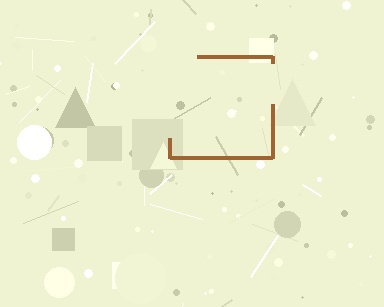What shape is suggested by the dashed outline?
The dashed outline suggests a square.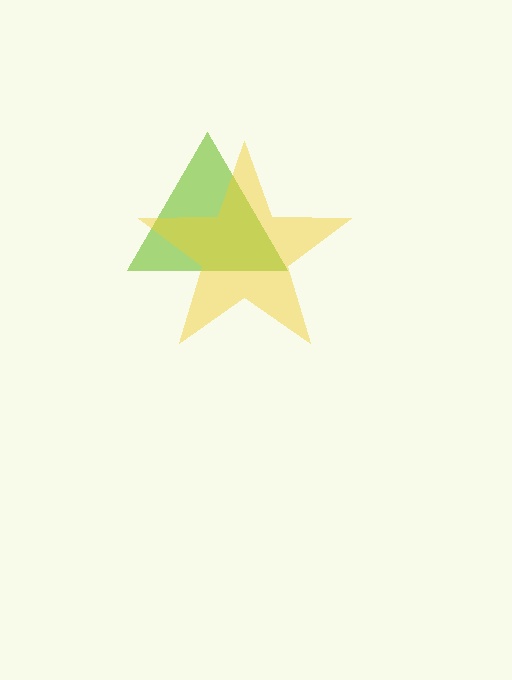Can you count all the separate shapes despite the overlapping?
Yes, there are 2 separate shapes.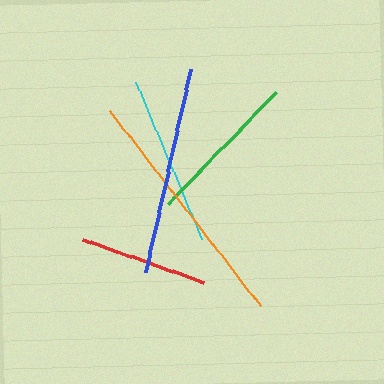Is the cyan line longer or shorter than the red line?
The cyan line is longer than the red line.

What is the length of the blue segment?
The blue segment is approximately 208 pixels long.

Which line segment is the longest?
The orange line is the longest at approximately 247 pixels.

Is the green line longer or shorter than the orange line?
The orange line is longer than the green line.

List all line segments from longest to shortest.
From longest to shortest: orange, blue, cyan, green, red.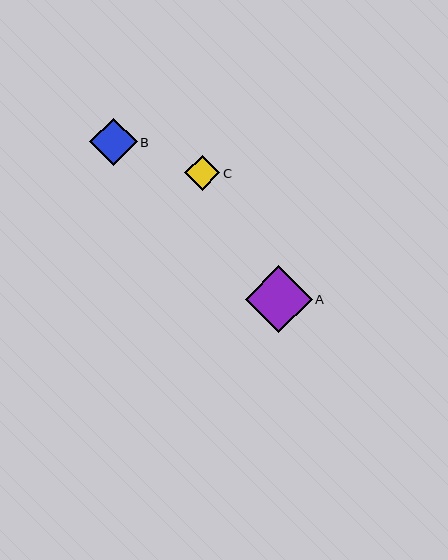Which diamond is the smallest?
Diamond C is the smallest with a size of approximately 35 pixels.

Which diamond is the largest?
Diamond A is the largest with a size of approximately 67 pixels.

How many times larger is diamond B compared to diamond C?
Diamond B is approximately 1.4 times the size of diamond C.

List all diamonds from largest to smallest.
From largest to smallest: A, B, C.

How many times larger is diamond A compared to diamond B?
Diamond A is approximately 1.4 times the size of diamond B.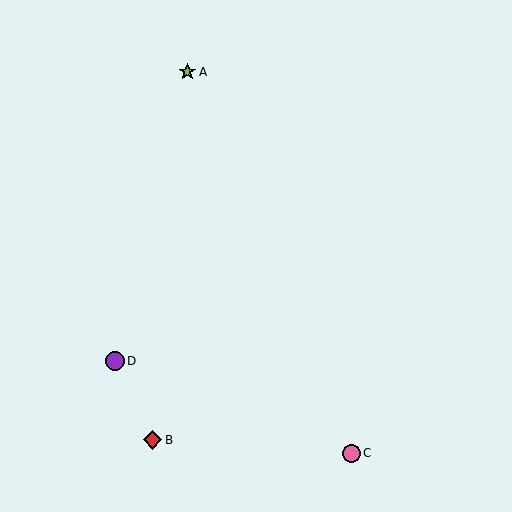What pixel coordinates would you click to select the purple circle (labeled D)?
Click at (115, 361) to select the purple circle D.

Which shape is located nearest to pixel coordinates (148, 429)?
The red diamond (labeled B) at (152, 440) is nearest to that location.